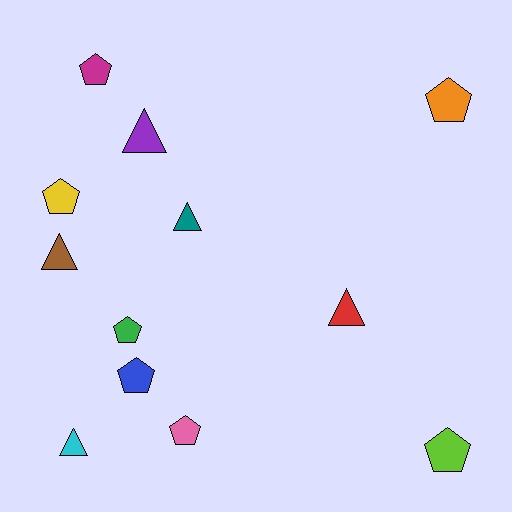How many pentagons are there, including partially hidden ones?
There are 7 pentagons.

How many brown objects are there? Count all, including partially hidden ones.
There is 1 brown object.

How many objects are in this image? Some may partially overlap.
There are 12 objects.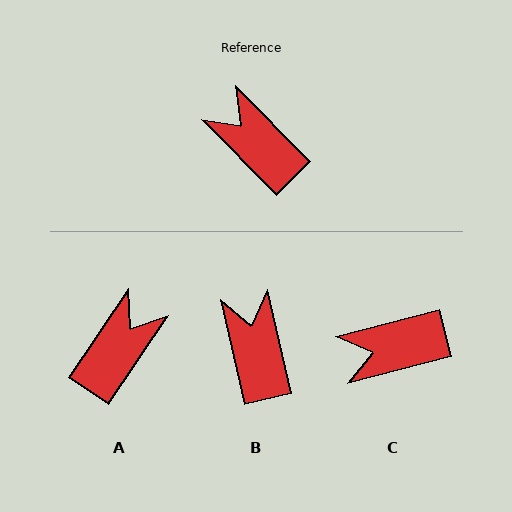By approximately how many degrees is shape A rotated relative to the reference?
Approximately 79 degrees clockwise.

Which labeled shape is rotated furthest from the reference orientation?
A, about 79 degrees away.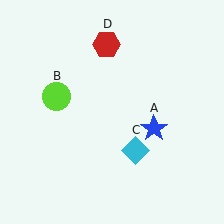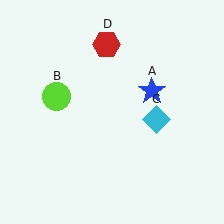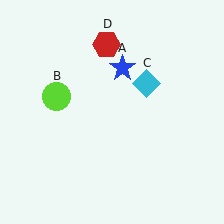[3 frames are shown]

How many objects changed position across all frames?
2 objects changed position: blue star (object A), cyan diamond (object C).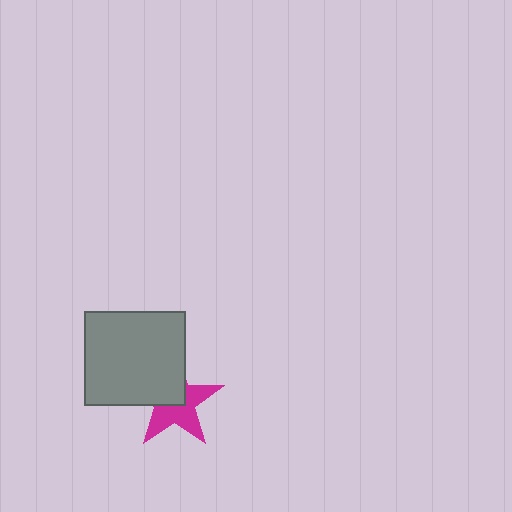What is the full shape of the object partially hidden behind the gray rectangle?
The partially hidden object is a magenta star.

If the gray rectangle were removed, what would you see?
You would see the complete magenta star.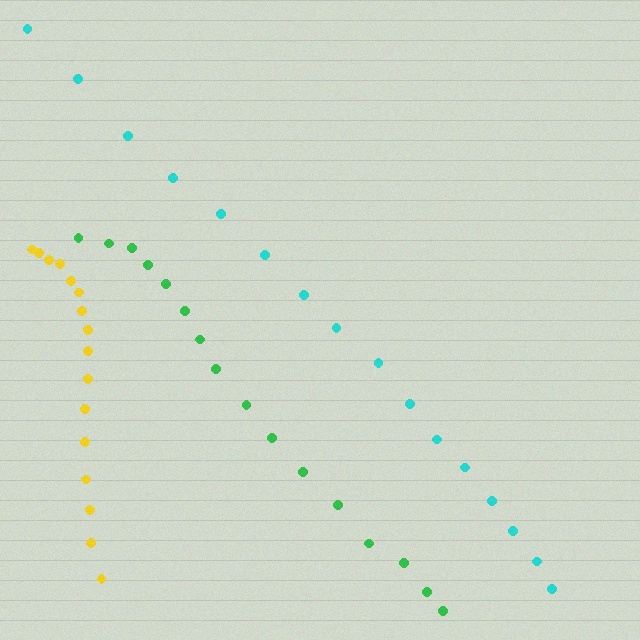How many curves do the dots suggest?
There are 3 distinct paths.